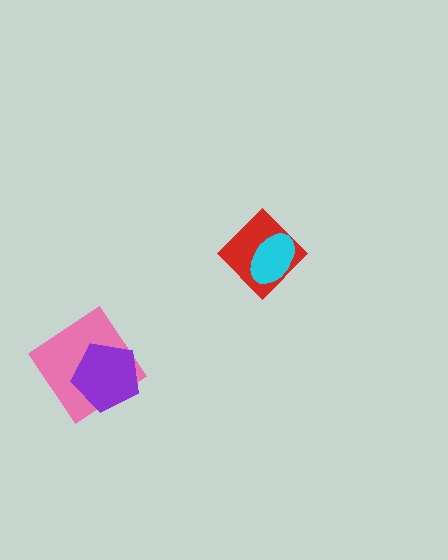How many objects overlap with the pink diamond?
1 object overlaps with the pink diamond.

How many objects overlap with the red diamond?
1 object overlaps with the red diamond.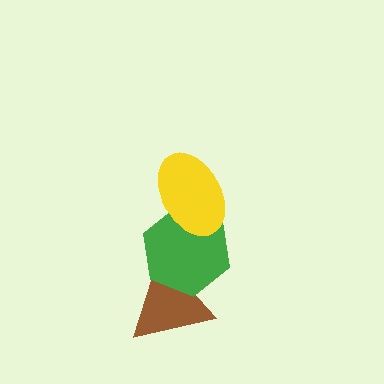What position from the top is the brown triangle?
The brown triangle is 3rd from the top.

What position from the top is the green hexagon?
The green hexagon is 2nd from the top.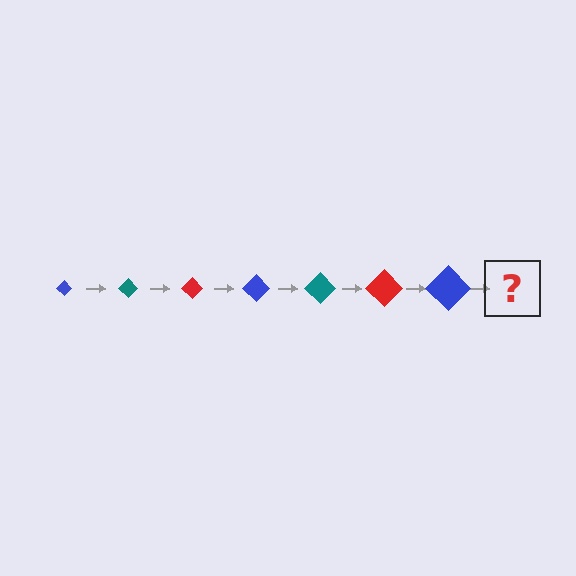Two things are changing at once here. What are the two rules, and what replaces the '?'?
The two rules are that the diamond grows larger each step and the color cycles through blue, teal, and red. The '?' should be a teal diamond, larger than the previous one.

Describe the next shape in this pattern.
It should be a teal diamond, larger than the previous one.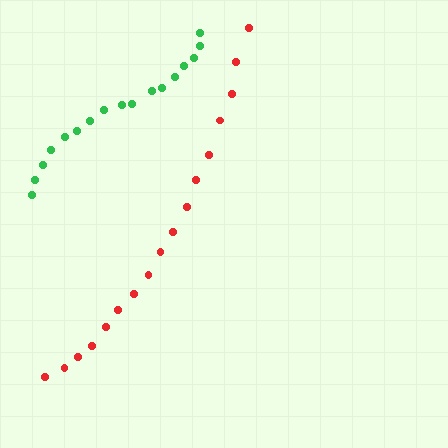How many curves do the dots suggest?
There are 2 distinct paths.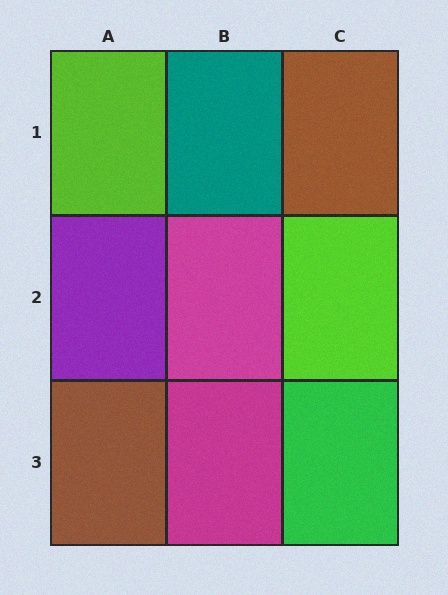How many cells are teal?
1 cell is teal.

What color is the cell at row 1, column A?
Lime.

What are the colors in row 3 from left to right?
Brown, magenta, green.